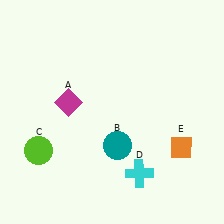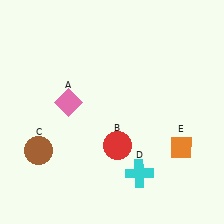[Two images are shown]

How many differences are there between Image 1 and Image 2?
There are 3 differences between the two images.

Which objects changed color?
A changed from magenta to pink. B changed from teal to red. C changed from lime to brown.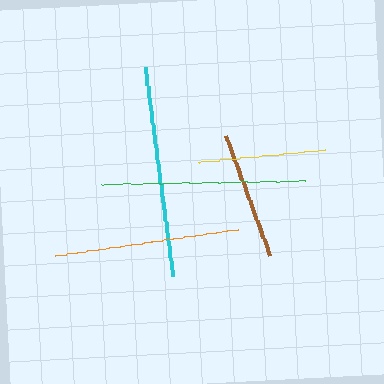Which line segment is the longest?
The cyan line is the longest at approximately 211 pixels.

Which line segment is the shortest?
The brown line is the shortest at approximately 128 pixels.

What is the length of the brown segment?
The brown segment is approximately 128 pixels long.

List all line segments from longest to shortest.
From longest to shortest: cyan, green, orange, yellow, brown.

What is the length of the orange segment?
The orange segment is approximately 184 pixels long.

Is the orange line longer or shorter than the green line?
The green line is longer than the orange line.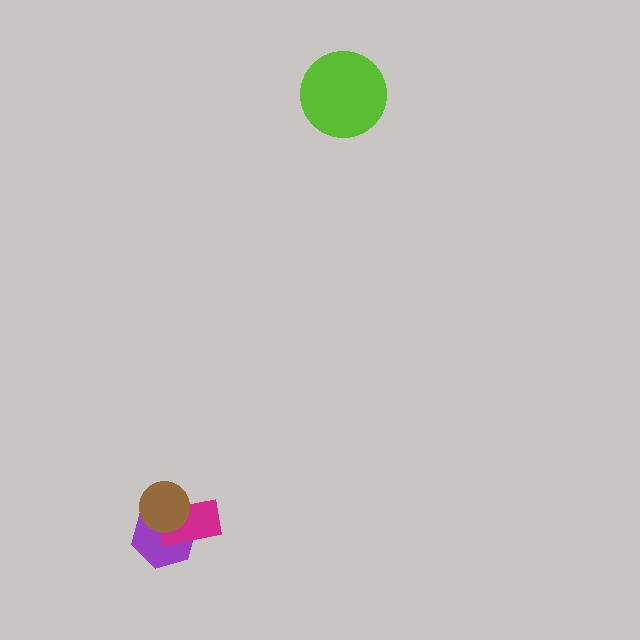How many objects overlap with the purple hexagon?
2 objects overlap with the purple hexagon.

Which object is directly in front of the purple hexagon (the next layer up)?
The magenta rectangle is directly in front of the purple hexagon.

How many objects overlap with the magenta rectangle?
2 objects overlap with the magenta rectangle.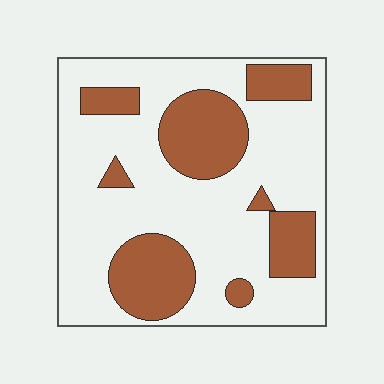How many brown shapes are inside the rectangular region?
8.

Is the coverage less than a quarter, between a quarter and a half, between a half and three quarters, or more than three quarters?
Between a quarter and a half.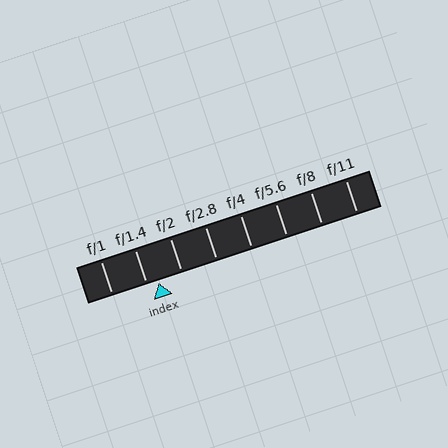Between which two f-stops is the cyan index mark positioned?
The index mark is between f/1.4 and f/2.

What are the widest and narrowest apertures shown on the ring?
The widest aperture shown is f/1 and the narrowest is f/11.